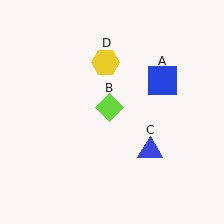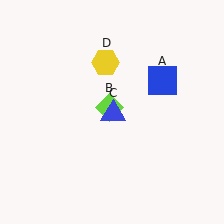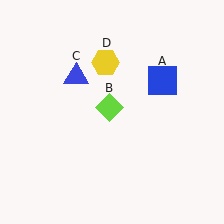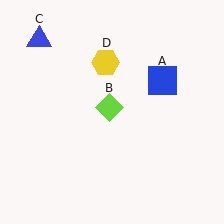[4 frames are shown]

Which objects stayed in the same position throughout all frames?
Blue square (object A) and lime diamond (object B) and yellow hexagon (object D) remained stationary.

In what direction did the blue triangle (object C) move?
The blue triangle (object C) moved up and to the left.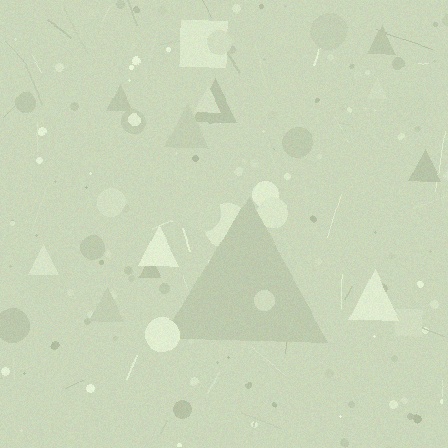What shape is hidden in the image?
A triangle is hidden in the image.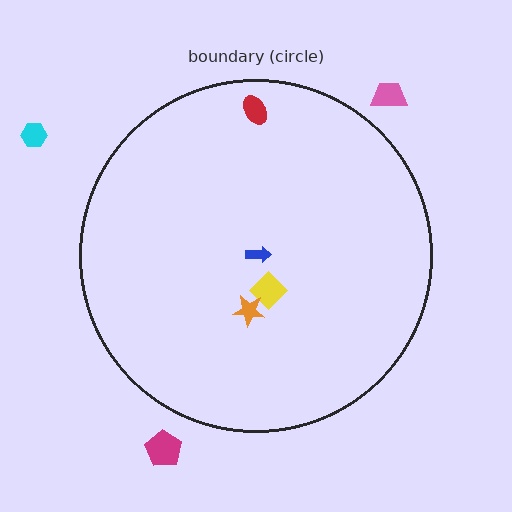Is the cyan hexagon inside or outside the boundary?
Outside.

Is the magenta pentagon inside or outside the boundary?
Outside.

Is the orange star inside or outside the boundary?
Inside.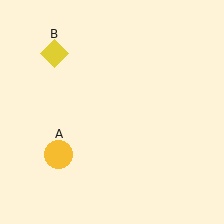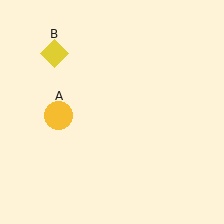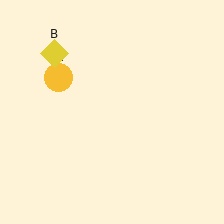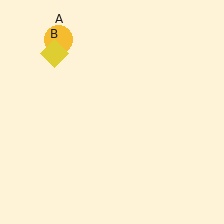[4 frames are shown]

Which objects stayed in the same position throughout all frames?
Yellow diamond (object B) remained stationary.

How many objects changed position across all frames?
1 object changed position: yellow circle (object A).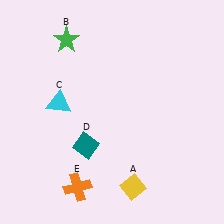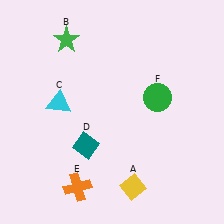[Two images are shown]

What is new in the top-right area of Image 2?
A green circle (F) was added in the top-right area of Image 2.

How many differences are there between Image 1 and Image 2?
There is 1 difference between the two images.